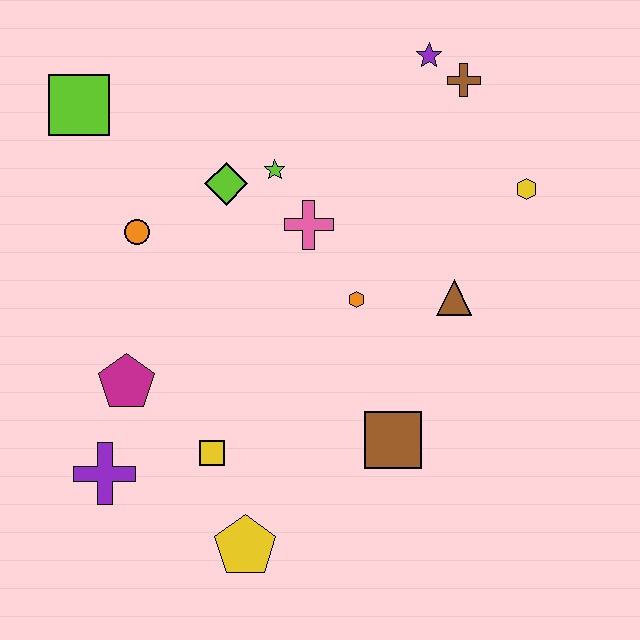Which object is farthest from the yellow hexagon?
The purple cross is farthest from the yellow hexagon.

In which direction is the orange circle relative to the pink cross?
The orange circle is to the left of the pink cross.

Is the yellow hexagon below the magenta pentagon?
No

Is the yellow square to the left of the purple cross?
No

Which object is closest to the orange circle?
The lime diamond is closest to the orange circle.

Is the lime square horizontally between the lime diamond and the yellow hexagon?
No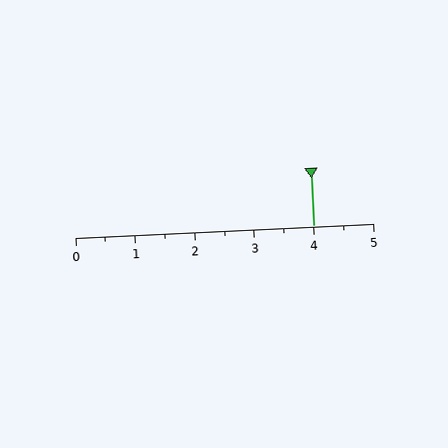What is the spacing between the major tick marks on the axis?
The major ticks are spaced 1 apart.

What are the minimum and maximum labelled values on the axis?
The axis runs from 0 to 5.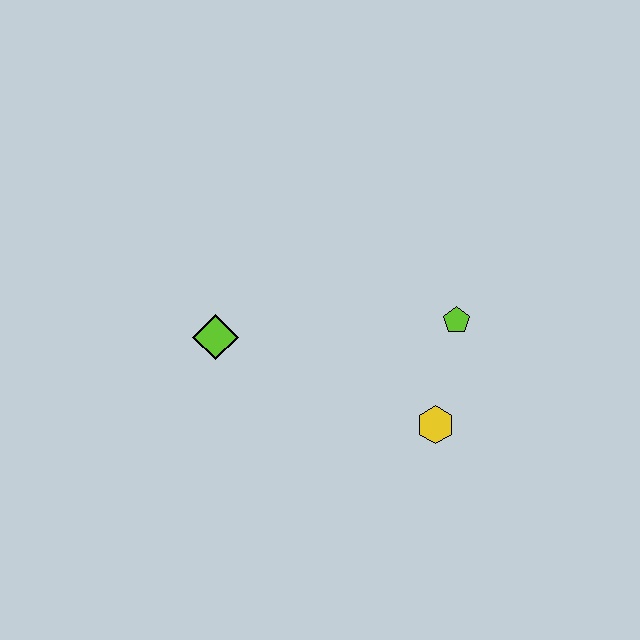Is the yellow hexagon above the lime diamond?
No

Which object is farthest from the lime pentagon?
The lime diamond is farthest from the lime pentagon.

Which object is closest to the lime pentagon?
The yellow hexagon is closest to the lime pentagon.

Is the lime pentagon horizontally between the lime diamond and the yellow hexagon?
No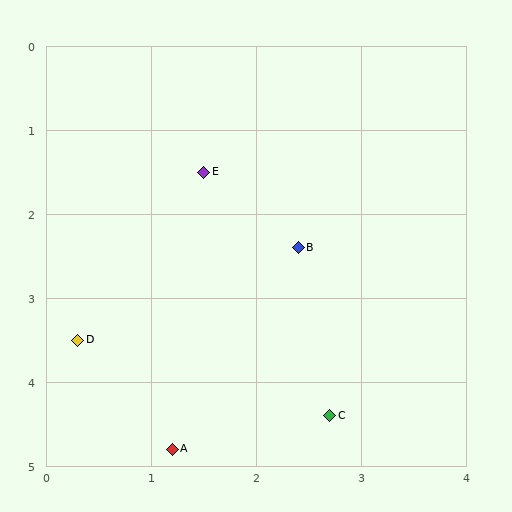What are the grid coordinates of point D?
Point D is at approximately (0.3, 3.5).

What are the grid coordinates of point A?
Point A is at approximately (1.2, 4.8).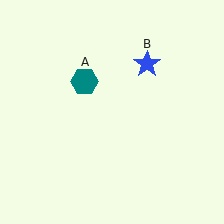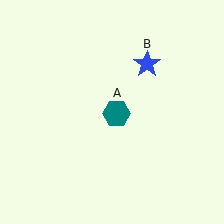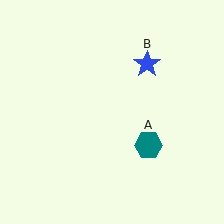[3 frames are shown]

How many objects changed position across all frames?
1 object changed position: teal hexagon (object A).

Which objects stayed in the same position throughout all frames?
Blue star (object B) remained stationary.